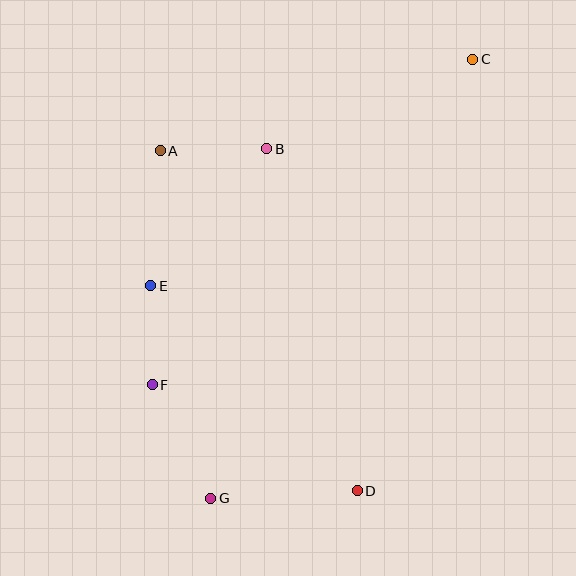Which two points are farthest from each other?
Points C and G are farthest from each other.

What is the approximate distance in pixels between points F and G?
The distance between F and G is approximately 128 pixels.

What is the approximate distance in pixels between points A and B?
The distance between A and B is approximately 106 pixels.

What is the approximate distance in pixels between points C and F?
The distance between C and F is approximately 457 pixels.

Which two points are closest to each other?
Points E and F are closest to each other.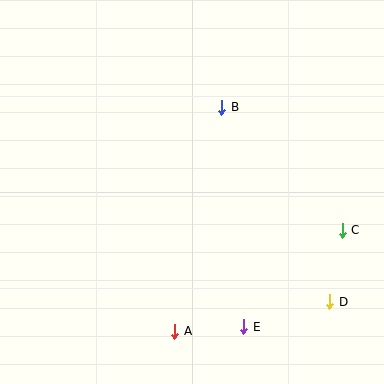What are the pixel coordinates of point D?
Point D is at (330, 302).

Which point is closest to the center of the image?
Point B at (222, 108) is closest to the center.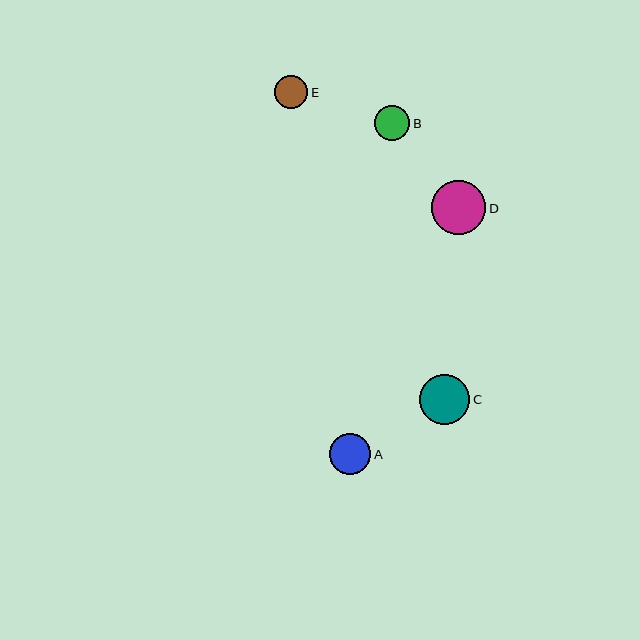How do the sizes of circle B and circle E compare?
Circle B and circle E are approximately the same size.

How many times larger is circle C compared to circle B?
Circle C is approximately 1.5 times the size of circle B.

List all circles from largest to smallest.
From largest to smallest: D, C, A, B, E.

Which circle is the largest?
Circle D is the largest with a size of approximately 54 pixels.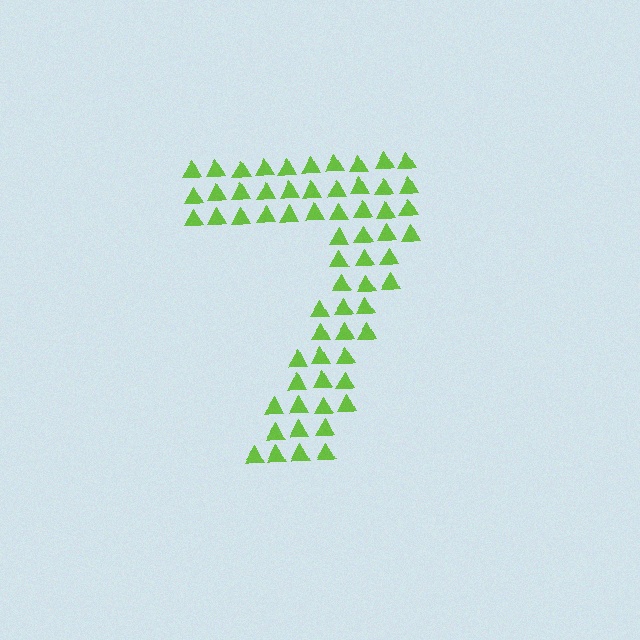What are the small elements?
The small elements are triangles.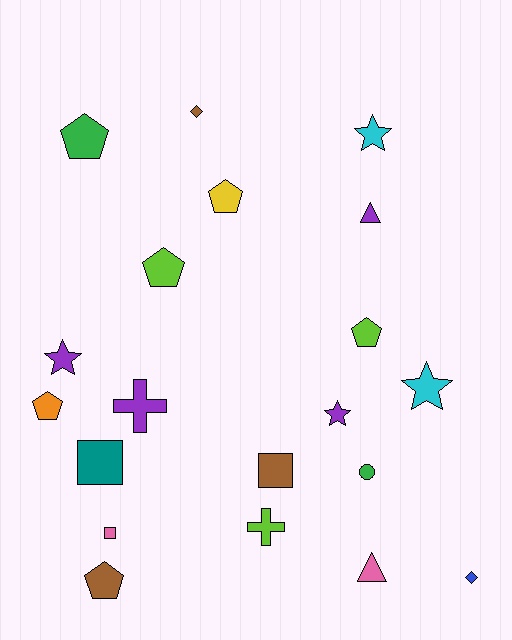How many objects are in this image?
There are 20 objects.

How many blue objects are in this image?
There is 1 blue object.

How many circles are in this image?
There is 1 circle.